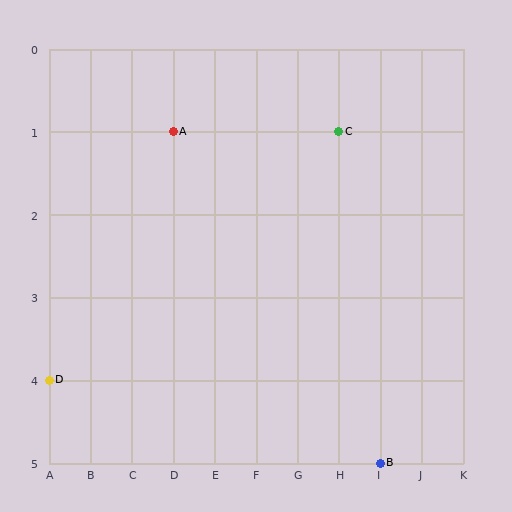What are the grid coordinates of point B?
Point B is at grid coordinates (I, 5).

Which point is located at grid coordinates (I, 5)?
Point B is at (I, 5).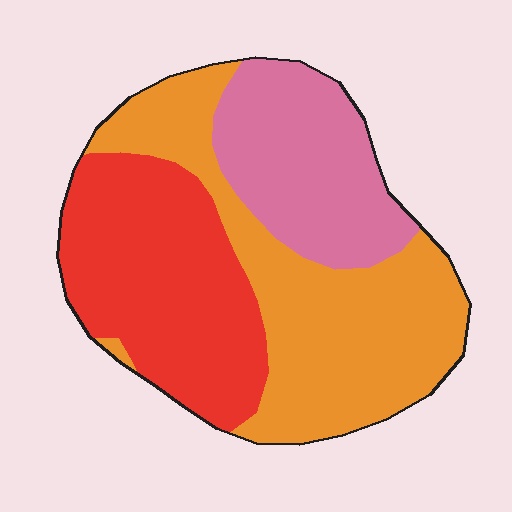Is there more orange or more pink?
Orange.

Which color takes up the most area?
Orange, at roughly 40%.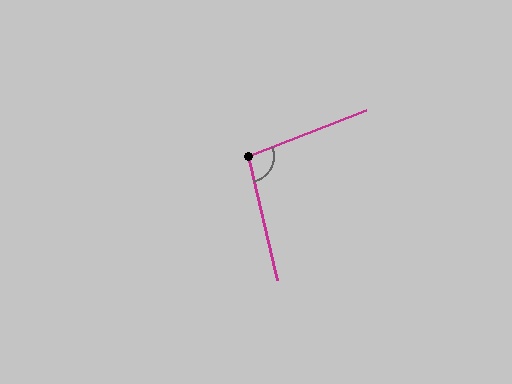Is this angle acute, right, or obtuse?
It is obtuse.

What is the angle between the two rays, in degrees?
Approximately 98 degrees.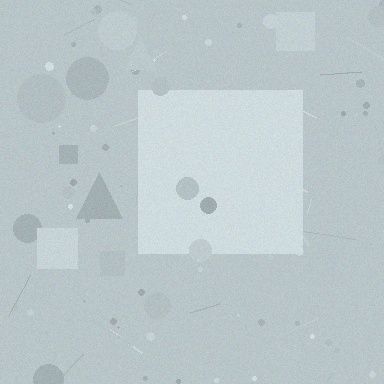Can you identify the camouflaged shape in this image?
The camouflaged shape is a square.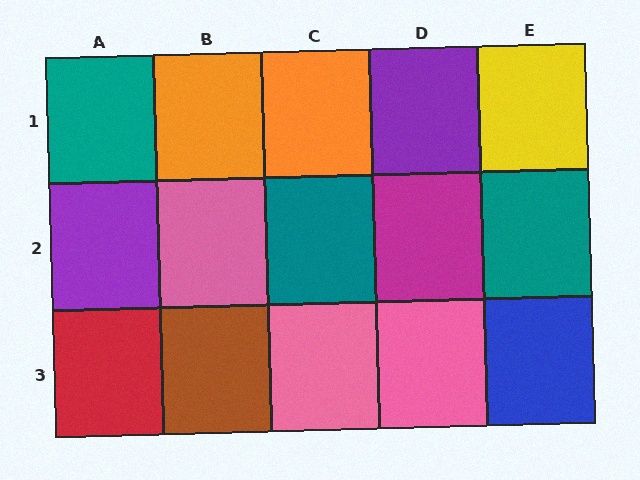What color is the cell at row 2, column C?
Teal.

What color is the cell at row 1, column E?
Yellow.